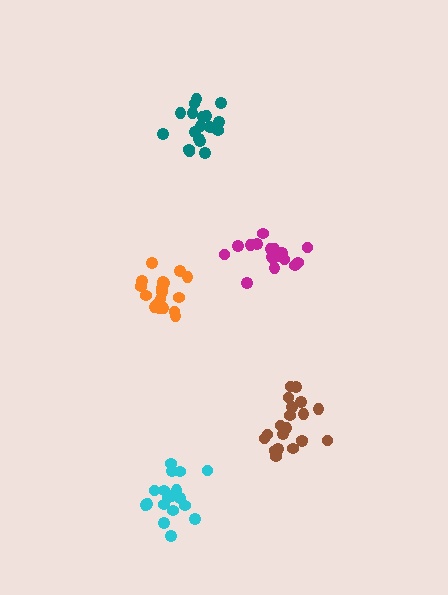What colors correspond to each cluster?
The clusters are colored: orange, magenta, teal, brown, cyan.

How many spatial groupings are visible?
There are 5 spatial groupings.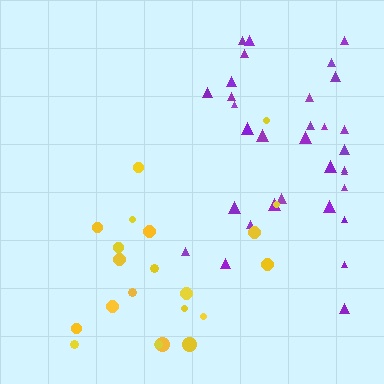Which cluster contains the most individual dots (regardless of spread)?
Purple (33).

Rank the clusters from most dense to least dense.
purple, yellow.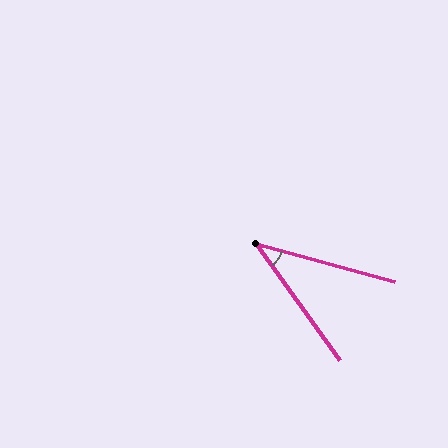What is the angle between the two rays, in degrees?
Approximately 39 degrees.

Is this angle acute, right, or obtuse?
It is acute.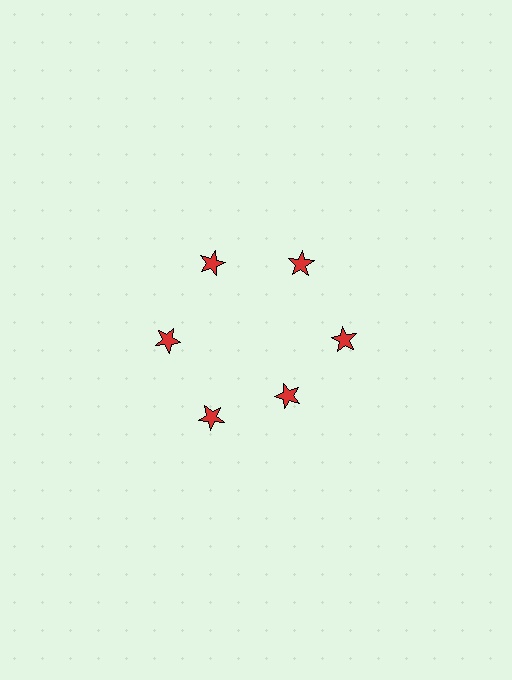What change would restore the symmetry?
The symmetry would be restored by moving it outward, back onto the ring so that all 6 stars sit at equal angles and equal distance from the center.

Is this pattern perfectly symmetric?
No. The 6 red stars are arranged in a ring, but one element near the 5 o'clock position is pulled inward toward the center, breaking the 6-fold rotational symmetry.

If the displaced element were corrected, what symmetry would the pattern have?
It would have 6-fold rotational symmetry — the pattern would map onto itself every 60 degrees.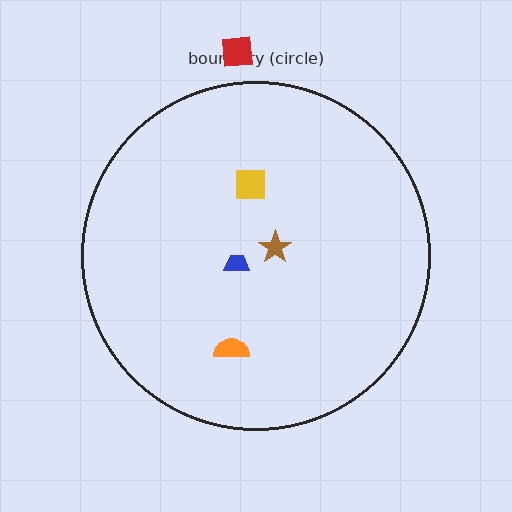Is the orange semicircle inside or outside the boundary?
Inside.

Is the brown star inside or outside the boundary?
Inside.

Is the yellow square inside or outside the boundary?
Inside.